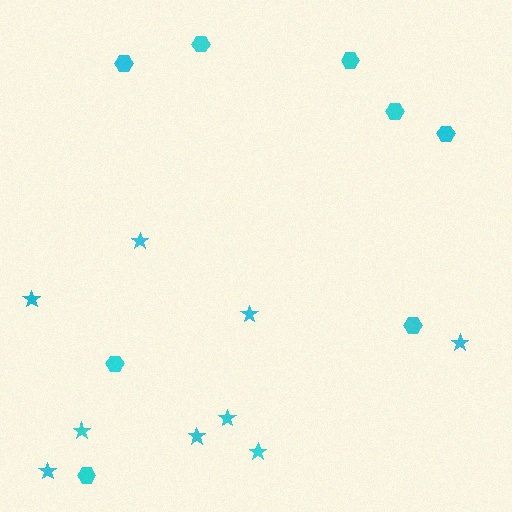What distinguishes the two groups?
There are 2 groups: one group of stars (9) and one group of hexagons (8).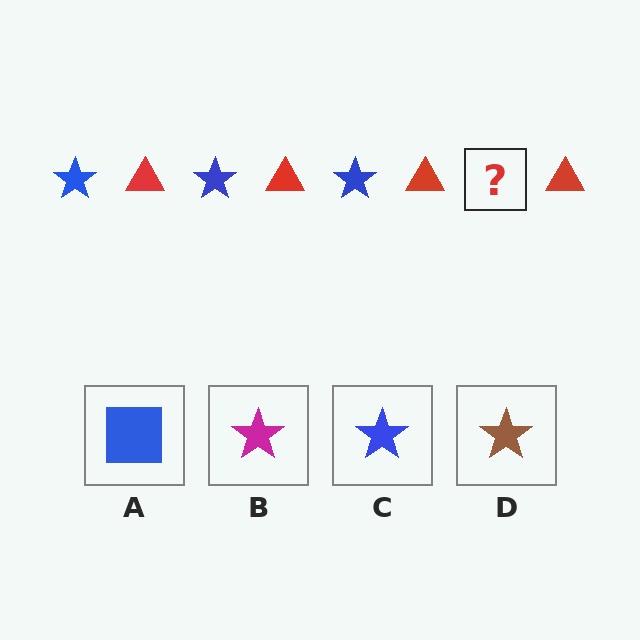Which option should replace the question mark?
Option C.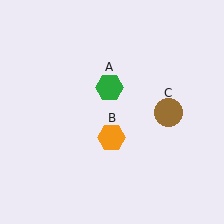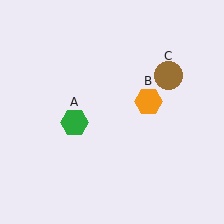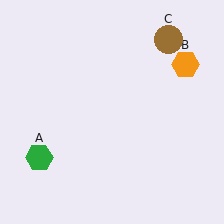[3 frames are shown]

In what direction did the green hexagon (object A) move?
The green hexagon (object A) moved down and to the left.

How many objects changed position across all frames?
3 objects changed position: green hexagon (object A), orange hexagon (object B), brown circle (object C).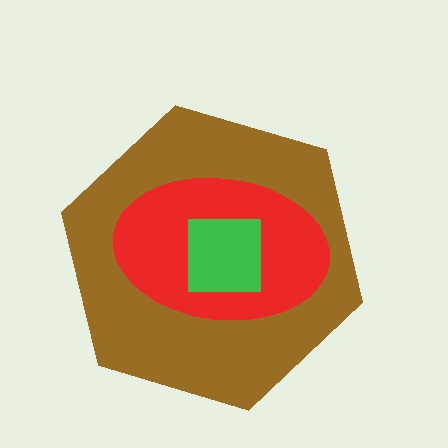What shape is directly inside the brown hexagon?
The red ellipse.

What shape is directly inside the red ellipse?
The green square.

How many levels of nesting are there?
3.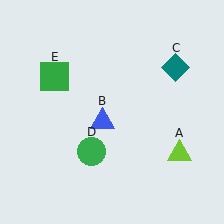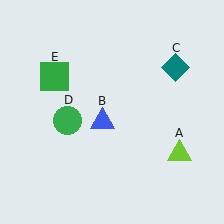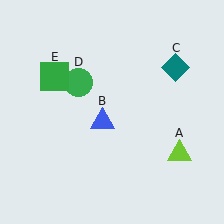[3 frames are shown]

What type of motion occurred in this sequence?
The green circle (object D) rotated clockwise around the center of the scene.